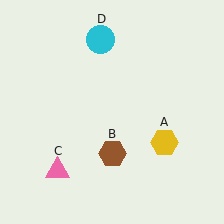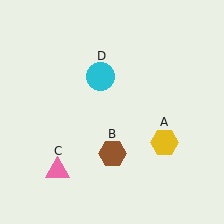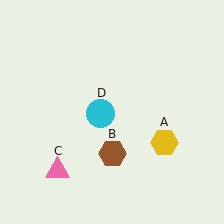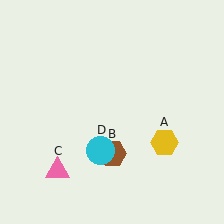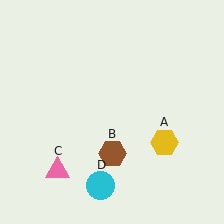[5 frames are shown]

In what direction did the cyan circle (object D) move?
The cyan circle (object D) moved down.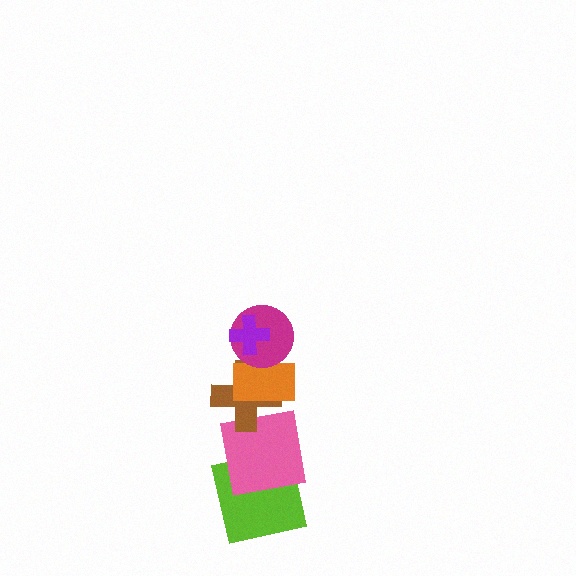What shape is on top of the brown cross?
The orange rectangle is on top of the brown cross.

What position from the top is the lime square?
The lime square is 6th from the top.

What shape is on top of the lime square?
The pink square is on top of the lime square.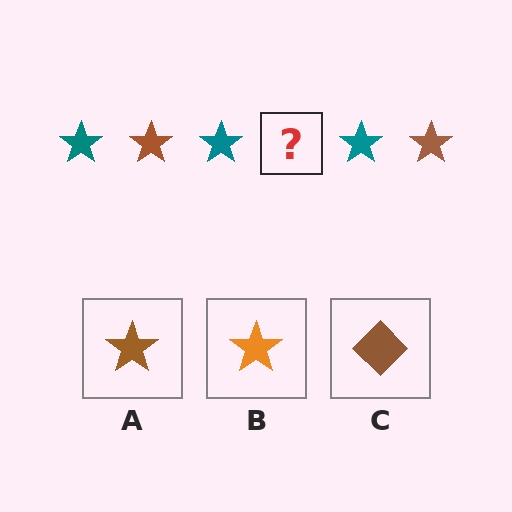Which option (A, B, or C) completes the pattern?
A.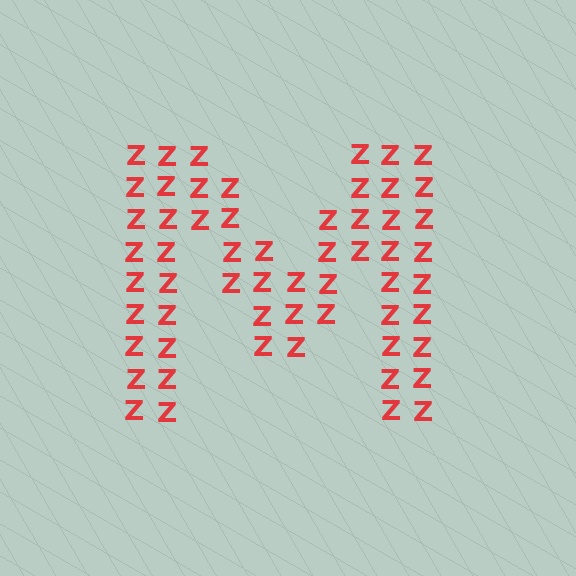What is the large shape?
The large shape is the letter M.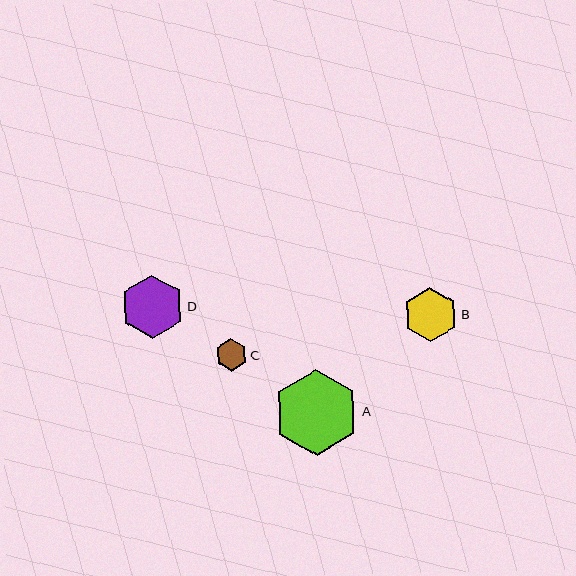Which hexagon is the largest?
Hexagon A is the largest with a size of approximately 86 pixels.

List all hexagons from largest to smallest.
From largest to smallest: A, D, B, C.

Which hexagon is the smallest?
Hexagon C is the smallest with a size of approximately 32 pixels.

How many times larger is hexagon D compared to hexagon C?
Hexagon D is approximately 2.0 times the size of hexagon C.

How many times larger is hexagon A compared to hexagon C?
Hexagon A is approximately 2.7 times the size of hexagon C.